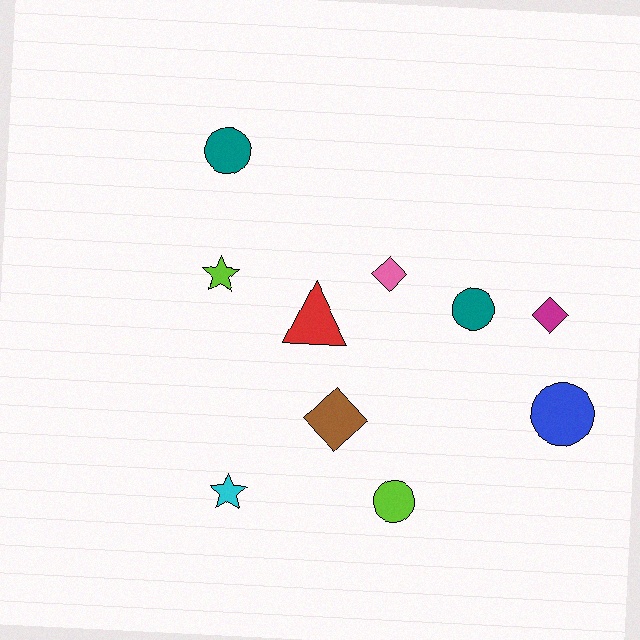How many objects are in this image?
There are 10 objects.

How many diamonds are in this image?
There are 3 diamonds.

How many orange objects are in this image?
There are no orange objects.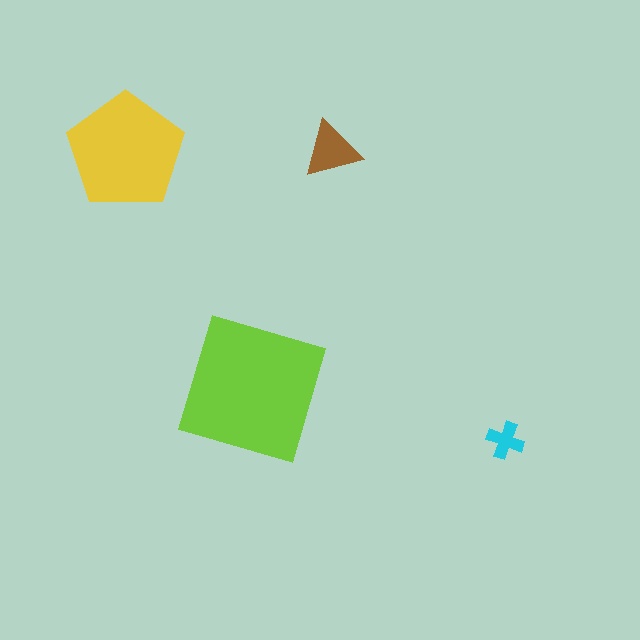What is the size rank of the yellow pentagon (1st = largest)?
2nd.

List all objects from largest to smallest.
The lime square, the yellow pentagon, the brown triangle, the cyan cross.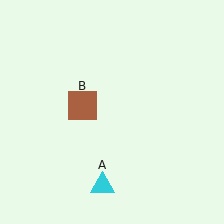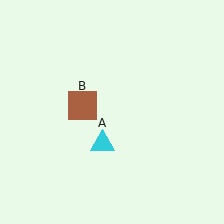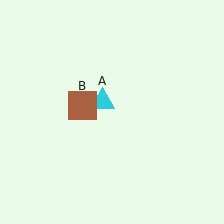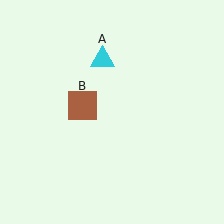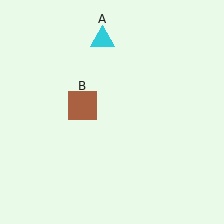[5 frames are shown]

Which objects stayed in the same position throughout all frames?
Brown square (object B) remained stationary.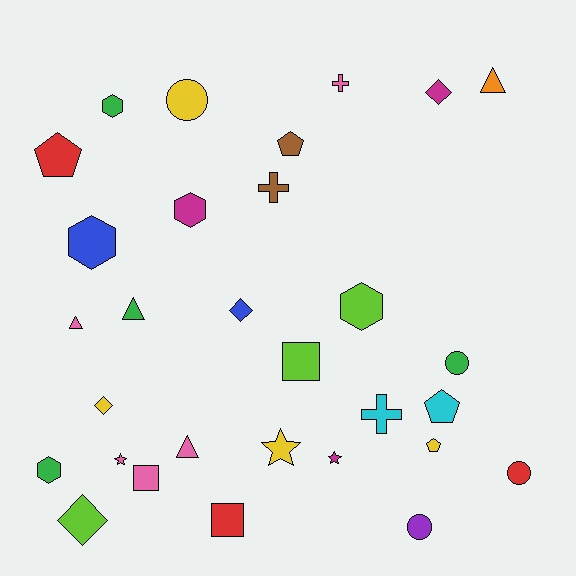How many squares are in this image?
There are 3 squares.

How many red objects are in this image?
There are 3 red objects.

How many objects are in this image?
There are 30 objects.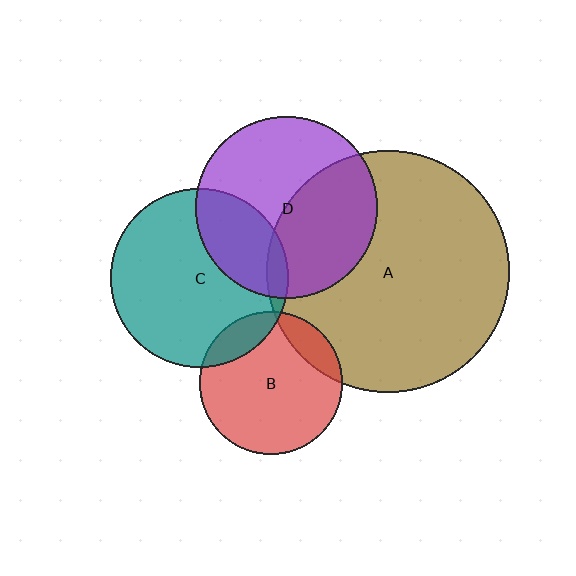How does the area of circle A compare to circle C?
Approximately 1.9 times.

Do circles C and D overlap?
Yes.